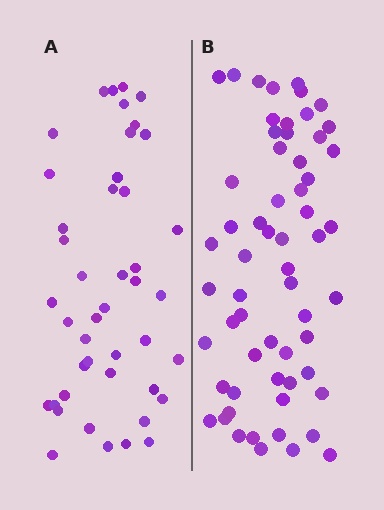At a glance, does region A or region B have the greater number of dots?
Region B (the right region) has more dots.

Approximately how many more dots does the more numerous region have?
Region B has approximately 15 more dots than region A.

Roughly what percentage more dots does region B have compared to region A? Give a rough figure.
About 35% more.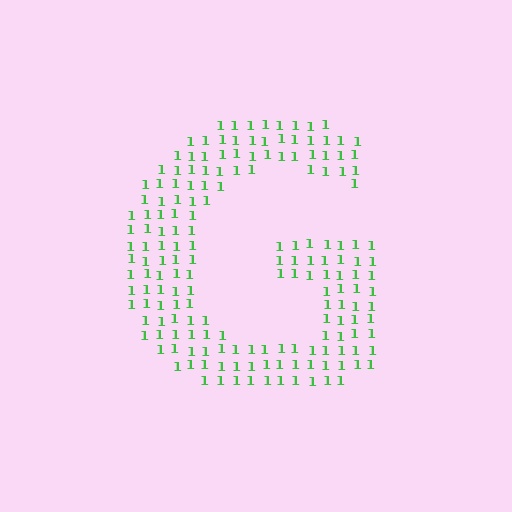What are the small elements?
The small elements are digit 1's.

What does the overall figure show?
The overall figure shows the letter G.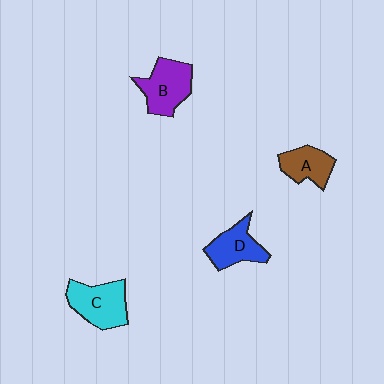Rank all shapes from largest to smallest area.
From largest to smallest: C (cyan), B (purple), D (blue), A (brown).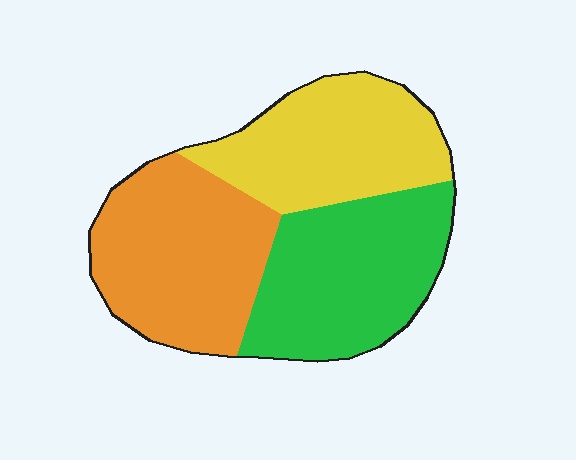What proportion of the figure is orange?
Orange covers about 35% of the figure.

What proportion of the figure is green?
Green covers roughly 35% of the figure.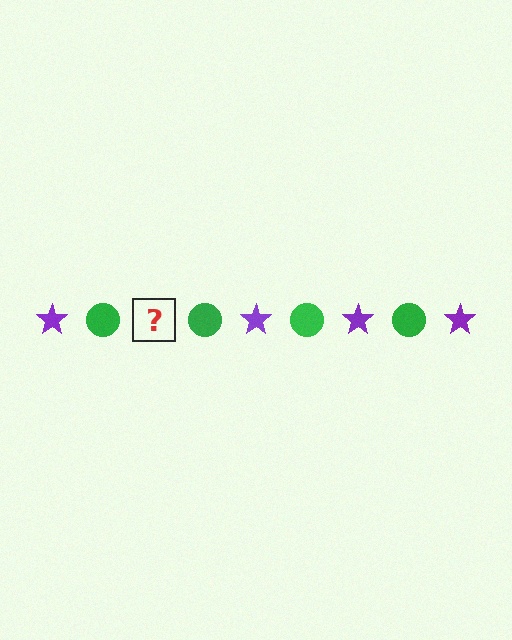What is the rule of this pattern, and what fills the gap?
The rule is that the pattern alternates between purple star and green circle. The gap should be filled with a purple star.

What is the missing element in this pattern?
The missing element is a purple star.